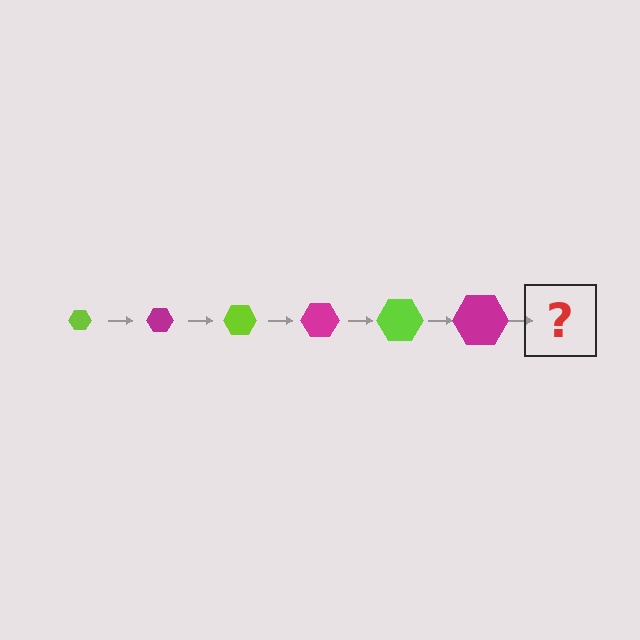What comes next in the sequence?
The next element should be a lime hexagon, larger than the previous one.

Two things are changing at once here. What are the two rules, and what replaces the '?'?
The two rules are that the hexagon grows larger each step and the color cycles through lime and magenta. The '?' should be a lime hexagon, larger than the previous one.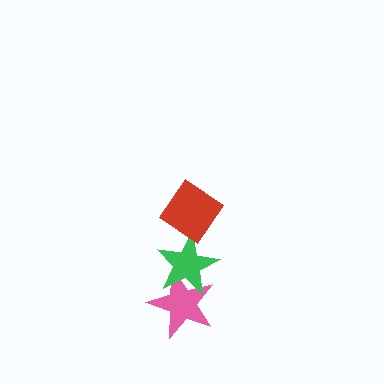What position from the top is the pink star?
The pink star is 3rd from the top.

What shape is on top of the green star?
The red diamond is on top of the green star.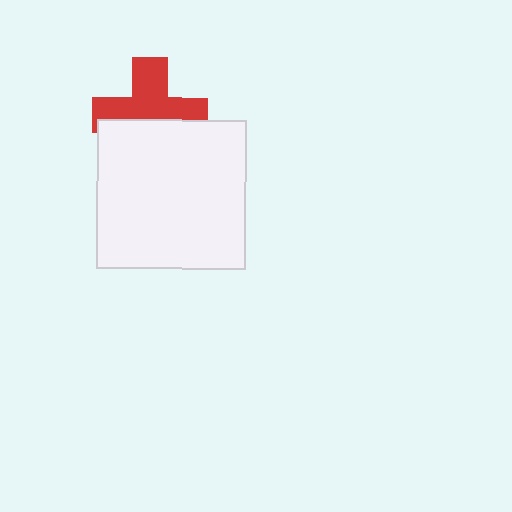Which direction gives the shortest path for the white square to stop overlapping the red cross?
Moving down gives the shortest separation.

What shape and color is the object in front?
The object in front is a white square.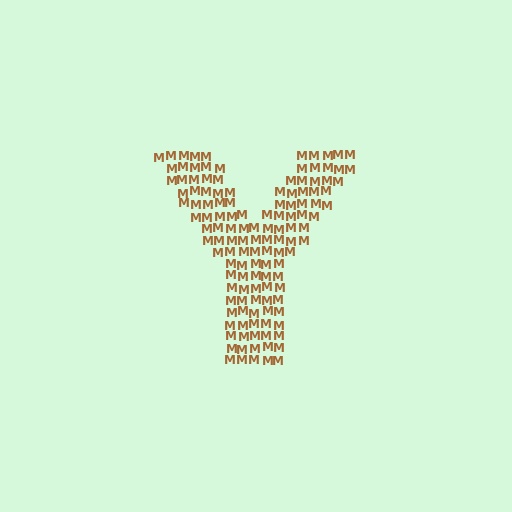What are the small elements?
The small elements are letter M's.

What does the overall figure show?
The overall figure shows the letter Y.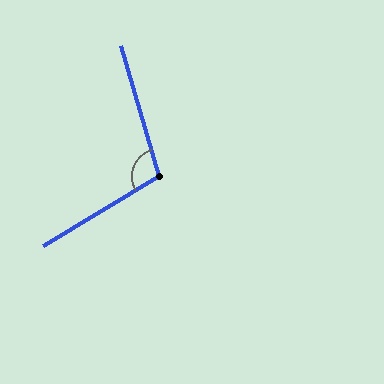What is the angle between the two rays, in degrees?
Approximately 105 degrees.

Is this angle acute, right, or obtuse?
It is obtuse.